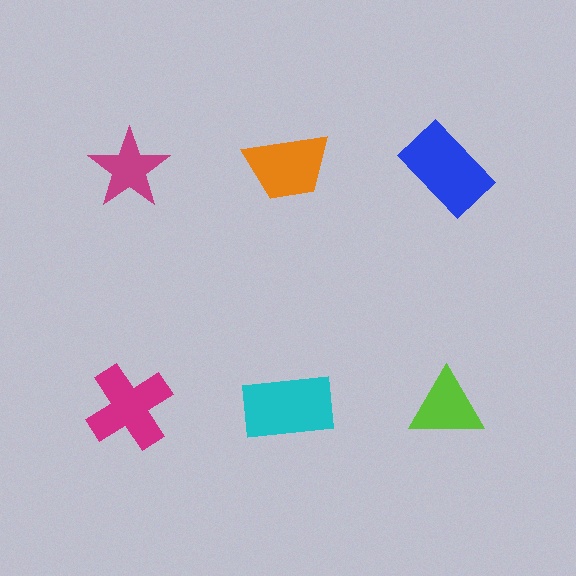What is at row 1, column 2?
An orange trapezoid.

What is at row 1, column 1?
A magenta star.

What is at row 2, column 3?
A lime triangle.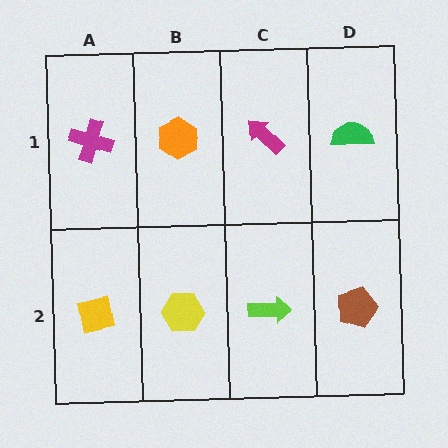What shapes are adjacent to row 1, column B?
A yellow hexagon (row 2, column B), a magenta cross (row 1, column A), a magenta arrow (row 1, column C).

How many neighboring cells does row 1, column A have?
2.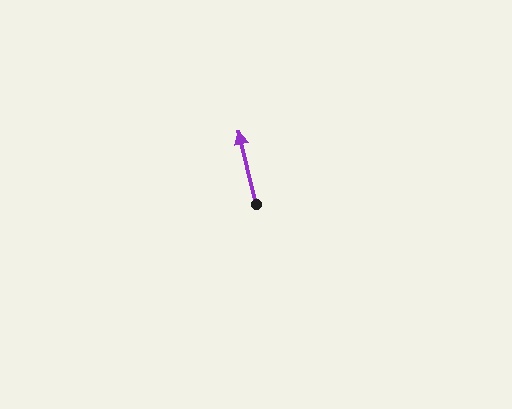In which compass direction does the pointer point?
North.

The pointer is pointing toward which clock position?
Roughly 12 o'clock.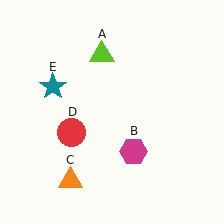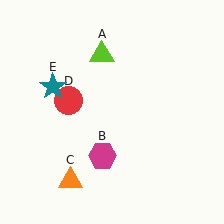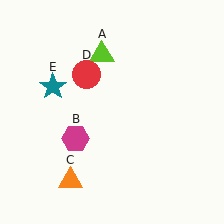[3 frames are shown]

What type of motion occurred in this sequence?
The magenta hexagon (object B), red circle (object D) rotated clockwise around the center of the scene.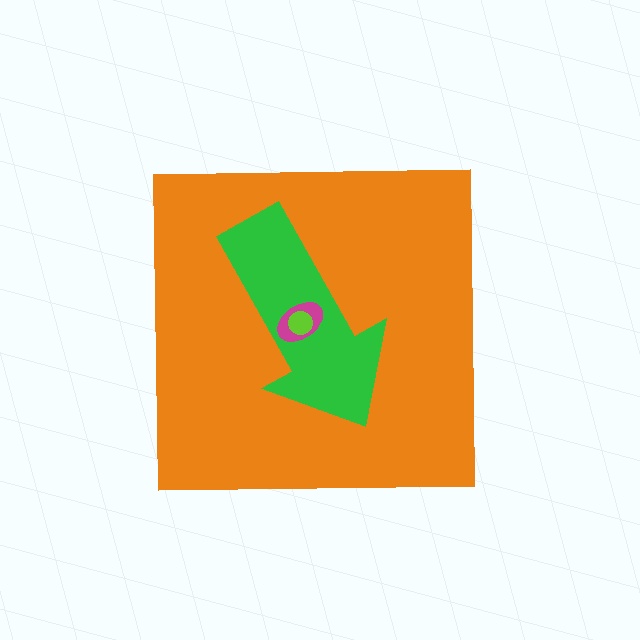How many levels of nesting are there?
4.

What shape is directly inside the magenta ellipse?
The lime circle.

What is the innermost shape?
The lime circle.